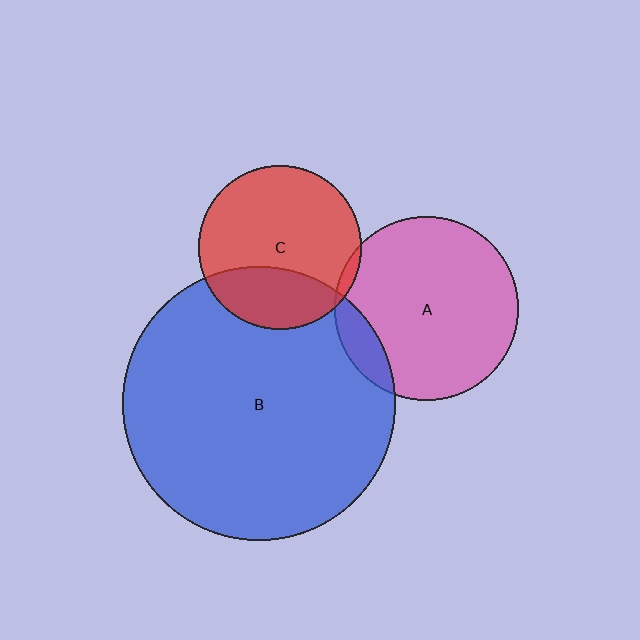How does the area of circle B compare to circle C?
Approximately 2.8 times.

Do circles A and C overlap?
Yes.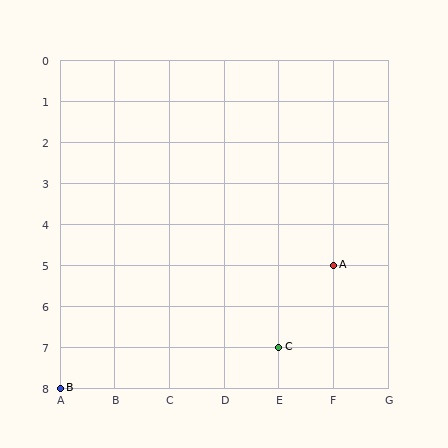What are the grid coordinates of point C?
Point C is at grid coordinates (E, 7).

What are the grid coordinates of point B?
Point B is at grid coordinates (A, 8).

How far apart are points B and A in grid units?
Points B and A are 5 columns and 3 rows apart (about 5.8 grid units diagonally).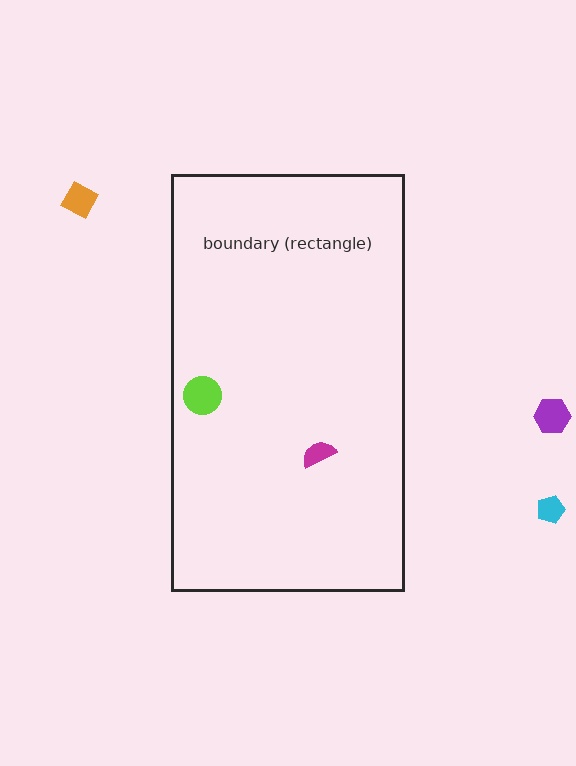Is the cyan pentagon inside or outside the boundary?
Outside.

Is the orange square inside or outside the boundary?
Outside.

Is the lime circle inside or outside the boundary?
Inside.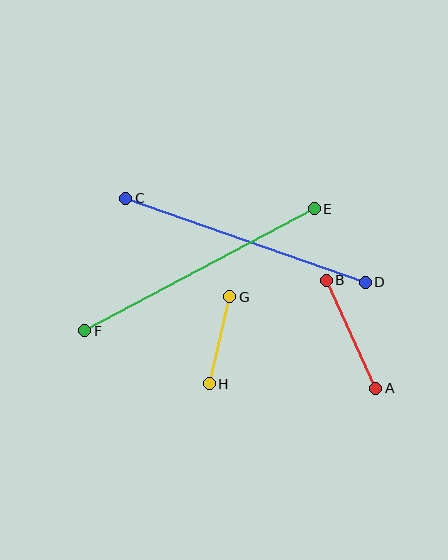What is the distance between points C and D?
The distance is approximately 254 pixels.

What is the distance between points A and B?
The distance is approximately 119 pixels.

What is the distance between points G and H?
The distance is approximately 89 pixels.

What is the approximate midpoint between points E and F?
The midpoint is at approximately (200, 270) pixels.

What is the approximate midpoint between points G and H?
The midpoint is at approximately (220, 340) pixels.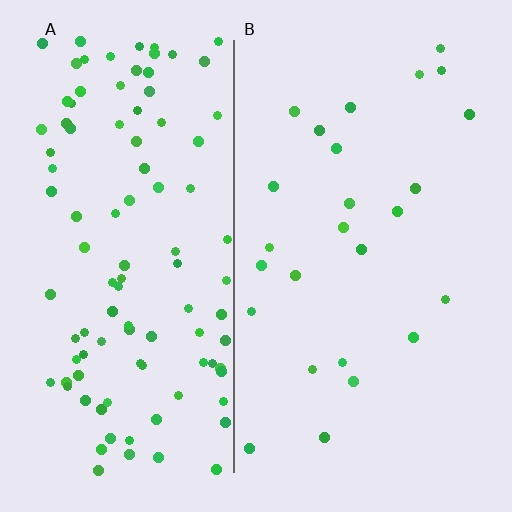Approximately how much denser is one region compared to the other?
Approximately 4.1× — region A over region B.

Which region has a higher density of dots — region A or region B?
A (the left).